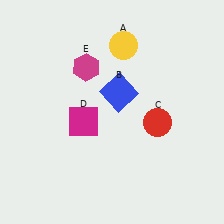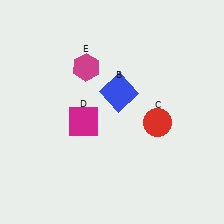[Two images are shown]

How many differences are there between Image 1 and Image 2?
There is 1 difference between the two images.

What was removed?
The yellow circle (A) was removed in Image 2.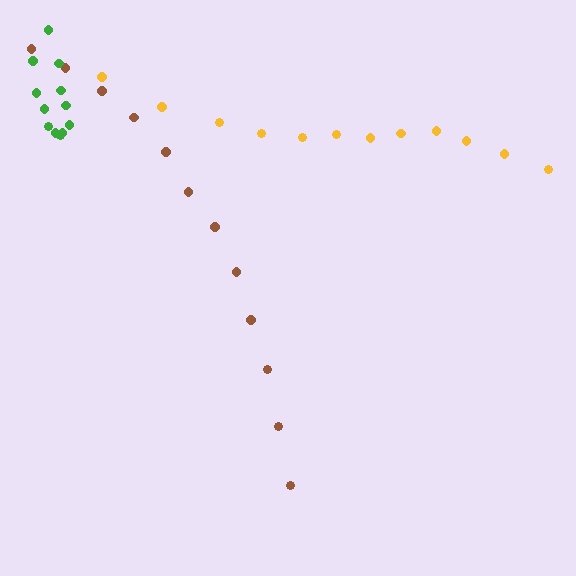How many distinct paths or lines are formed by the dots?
There are 3 distinct paths.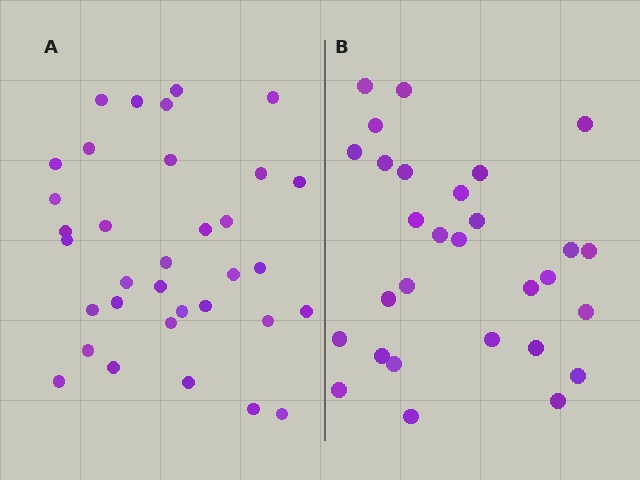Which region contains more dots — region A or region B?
Region A (the left region) has more dots.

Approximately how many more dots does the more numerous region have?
Region A has about 5 more dots than region B.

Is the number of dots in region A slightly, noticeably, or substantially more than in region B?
Region A has only slightly more — the two regions are fairly close. The ratio is roughly 1.2 to 1.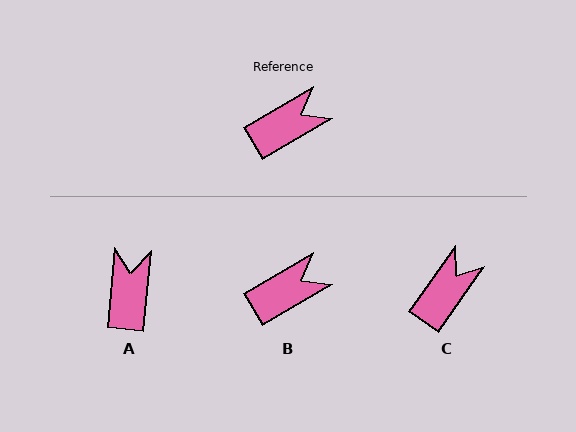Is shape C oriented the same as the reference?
No, it is off by about 24 degrees.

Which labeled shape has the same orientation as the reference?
B.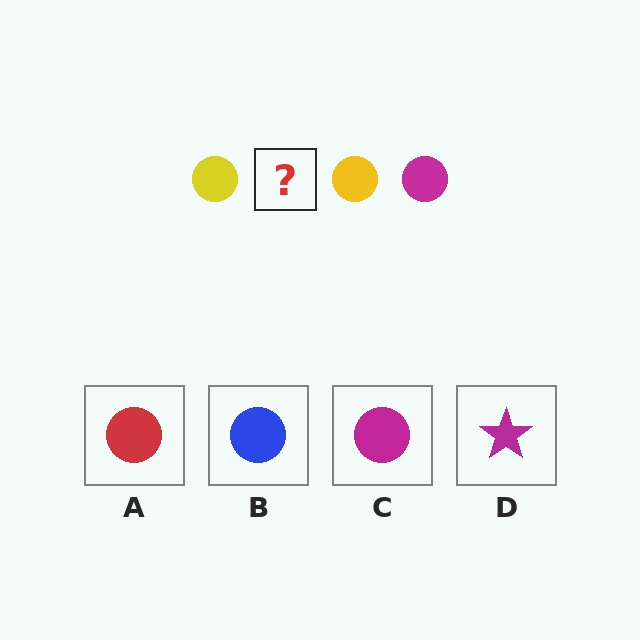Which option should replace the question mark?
Option C.